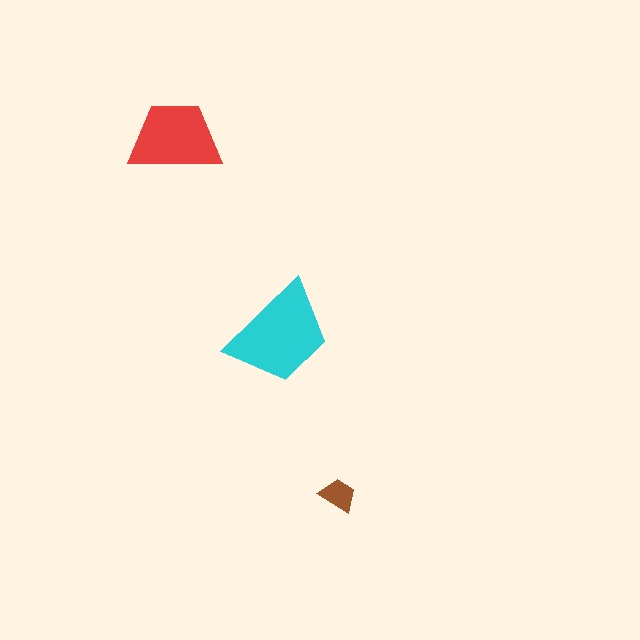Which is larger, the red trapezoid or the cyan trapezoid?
The cyan one.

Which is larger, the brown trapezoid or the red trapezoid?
The red one.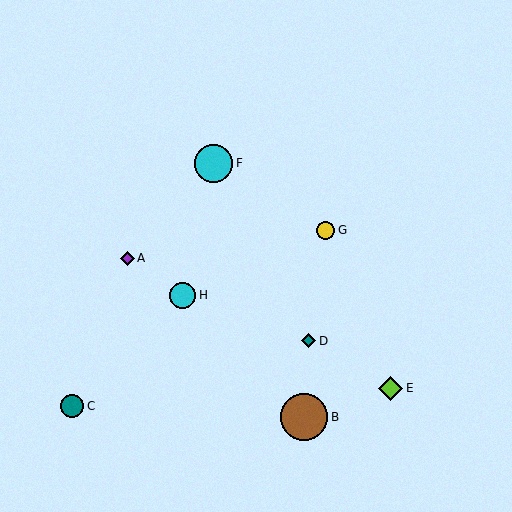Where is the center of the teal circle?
The center of the teal circle is at (72, 406).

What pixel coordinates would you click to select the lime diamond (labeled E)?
Click at (391, 388) to select the lime diamond E.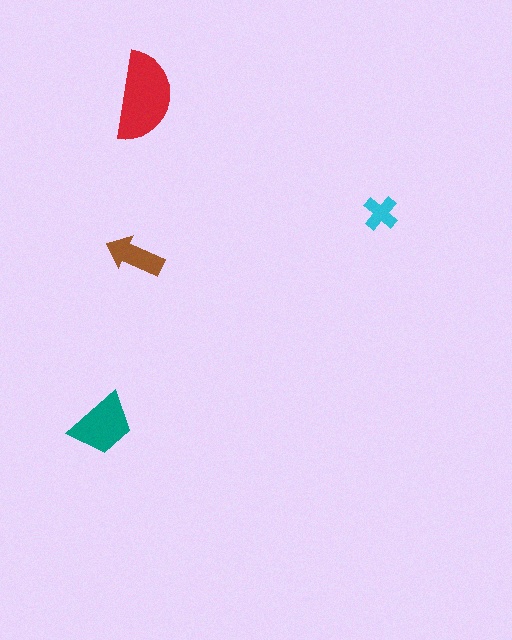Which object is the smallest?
The cyan cross.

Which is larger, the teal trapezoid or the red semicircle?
The red semicircle.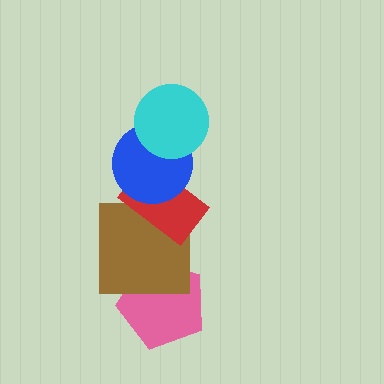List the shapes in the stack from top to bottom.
From top to bottom: the cyan circle, the blue circle, the red rectangle, the brown square, the pink pentagon.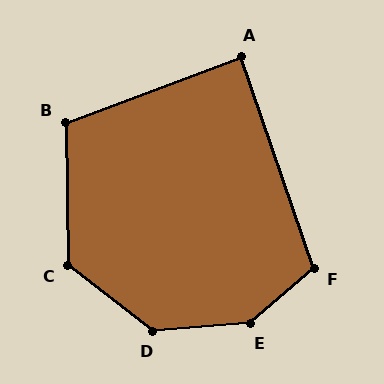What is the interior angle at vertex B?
Approximately 110 degrees (obtuse).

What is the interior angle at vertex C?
Approximately 128 degrees (obtuse).